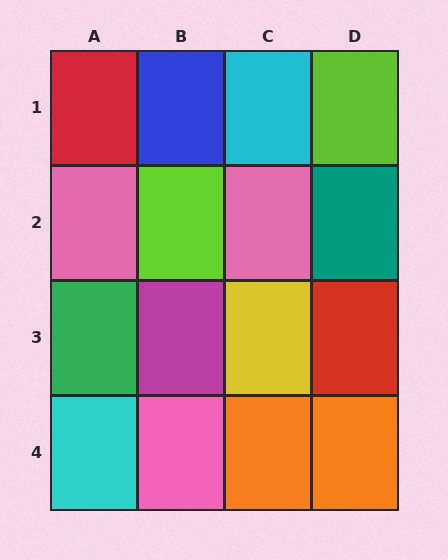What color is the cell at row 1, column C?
Cyan.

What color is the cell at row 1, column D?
Lime.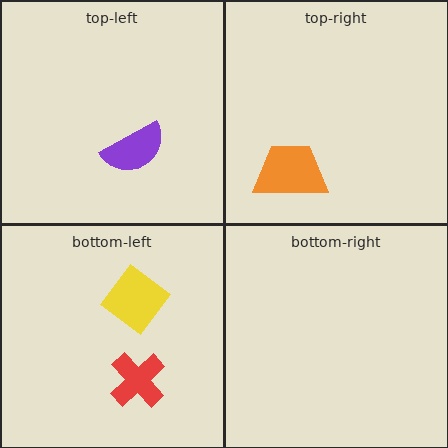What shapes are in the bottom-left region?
The yellow diamond, the red cross.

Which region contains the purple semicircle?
The top-left region.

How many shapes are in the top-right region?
1.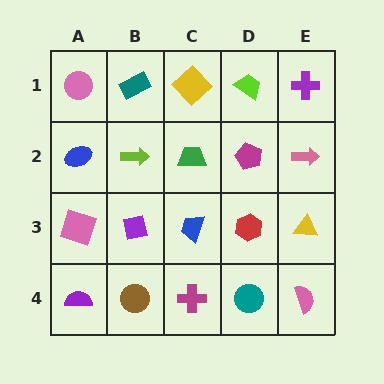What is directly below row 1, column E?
A pink arrow.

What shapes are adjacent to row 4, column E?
A yellow triangle (row 3, column E), a teal circle (row 4, column D).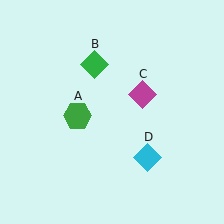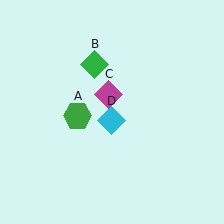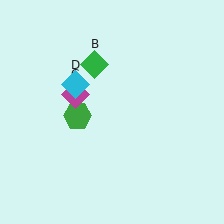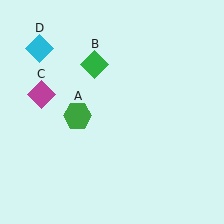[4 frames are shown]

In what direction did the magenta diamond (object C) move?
The magenta diamond (object C) moved left.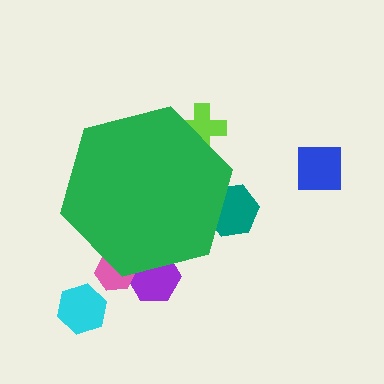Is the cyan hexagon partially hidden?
No, the cyan hexagon is fully visible.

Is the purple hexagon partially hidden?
Yes, the purple hexagon is partially hidden behind the green hexagon.